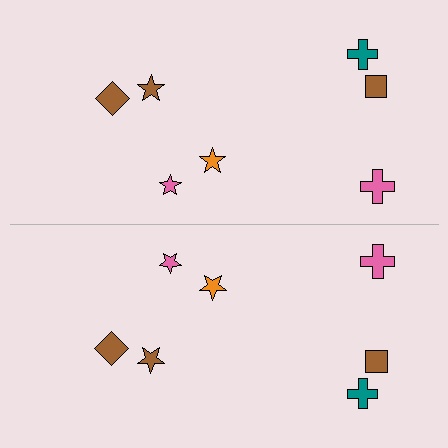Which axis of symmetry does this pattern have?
The pattern has a horizontal axis of symmetry running through the center of the image.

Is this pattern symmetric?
Yes, this pattern has bilateral (reflection) symmetry.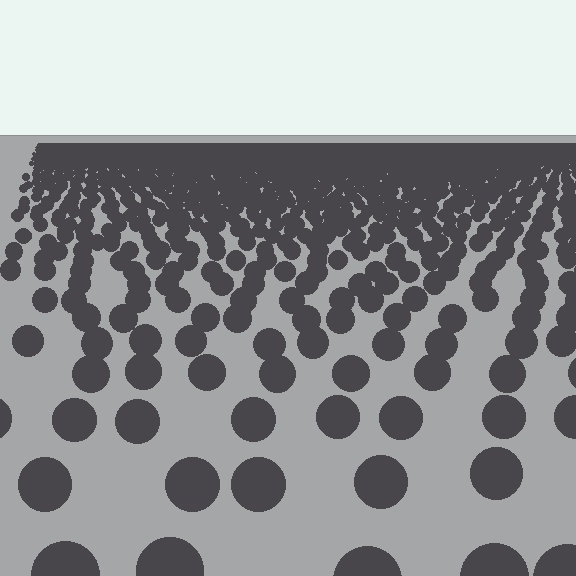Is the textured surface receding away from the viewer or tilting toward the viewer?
The surface is receding away from the viewer. Texture elements get smaller and denser toward the top.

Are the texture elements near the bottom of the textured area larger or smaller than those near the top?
Larger. Near the bottom, elements are closer to the viewer and appear at a bigger on-screen size.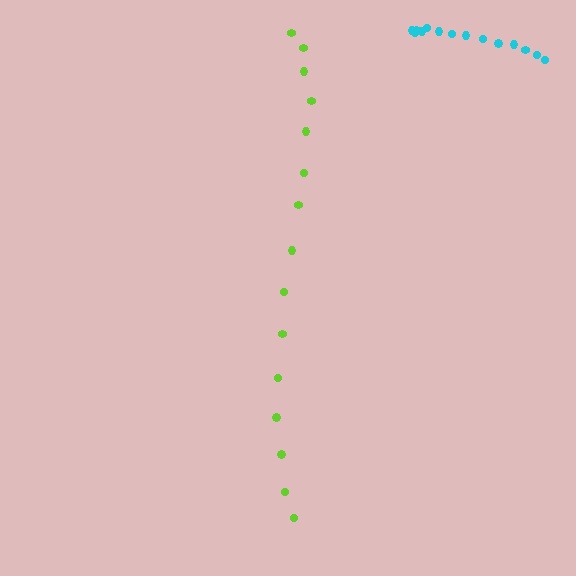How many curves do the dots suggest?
There are 2 distinct paths.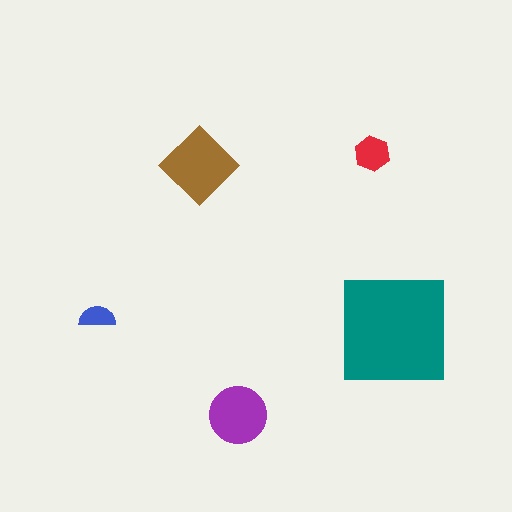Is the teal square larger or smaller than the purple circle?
Larger.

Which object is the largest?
The teal square.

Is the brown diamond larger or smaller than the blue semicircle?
Larger.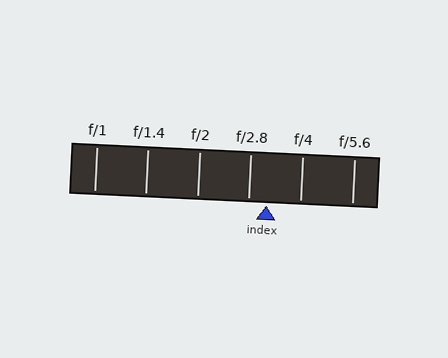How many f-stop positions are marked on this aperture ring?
There are 6 f-stop positions marked.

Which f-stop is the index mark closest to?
The index mark is closest to f/2.8.